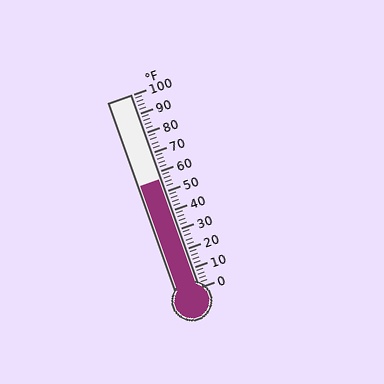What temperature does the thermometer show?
The thermometer shows approximately 56°F.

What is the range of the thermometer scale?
The thermometer scale ranges from 0°F to 100°F.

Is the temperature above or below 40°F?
The temperature is above 40°F.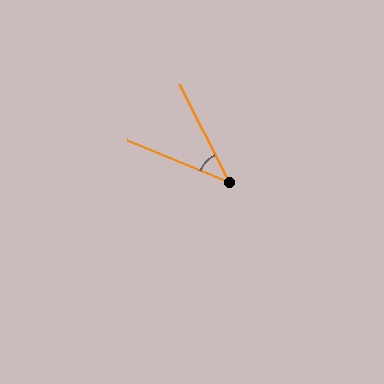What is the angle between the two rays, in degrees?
Approximately 41 degrees.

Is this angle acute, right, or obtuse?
It is acute.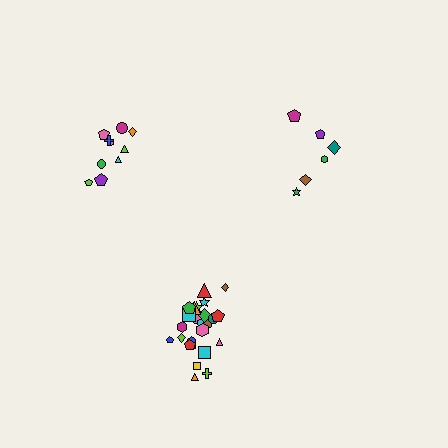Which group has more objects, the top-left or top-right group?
The top-left group.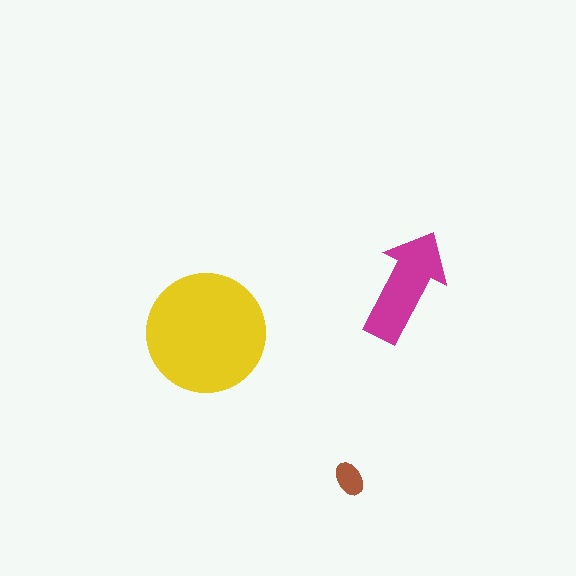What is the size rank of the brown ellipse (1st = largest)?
3rd.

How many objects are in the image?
There are 3 objects in the image.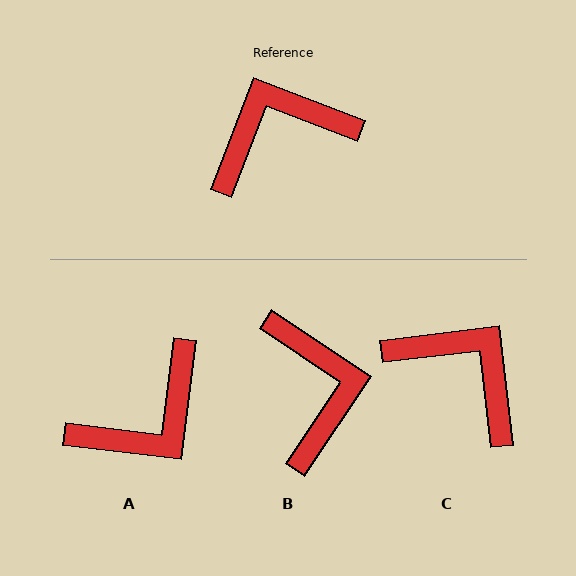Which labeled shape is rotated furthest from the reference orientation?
A, about 166 degrees away.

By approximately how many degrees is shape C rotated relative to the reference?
Approximately 62 degrees clockwise.